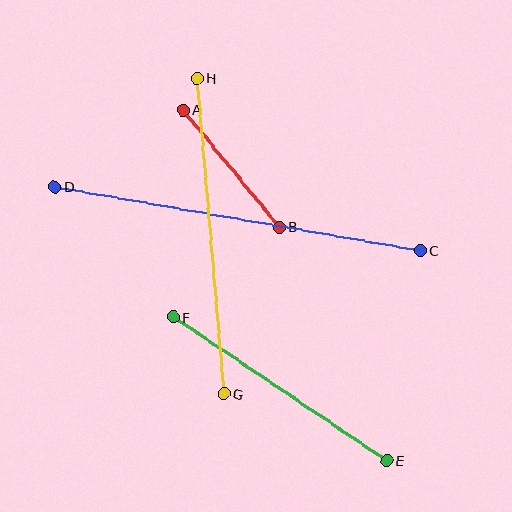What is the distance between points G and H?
The distance is approximately 317 pixels.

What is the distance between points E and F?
The distance is approximately 257 pixels.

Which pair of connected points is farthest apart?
Points C and D are farthest apart.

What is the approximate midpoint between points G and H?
The midpoint is at approximately (210, 236) pixels.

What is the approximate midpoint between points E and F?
The midpoint is at approximately (280, 389) pixels.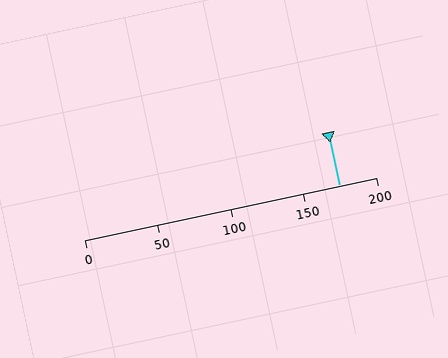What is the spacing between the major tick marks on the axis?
The major ticks are spaced 50 apart.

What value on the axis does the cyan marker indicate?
The marker indicates approximately 175.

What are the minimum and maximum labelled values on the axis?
The axis runs from 0 to 200.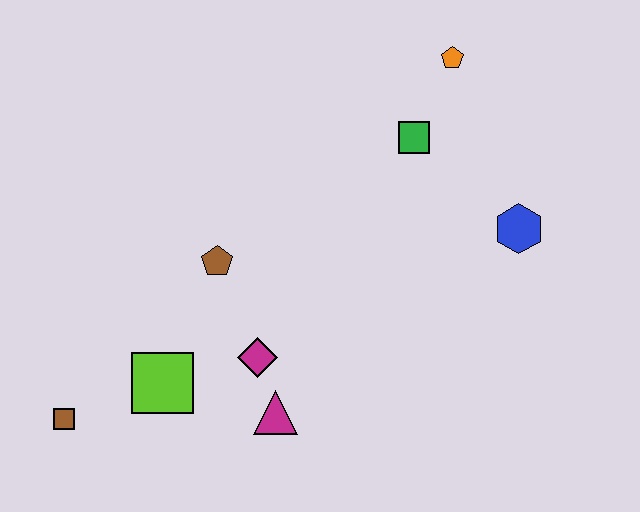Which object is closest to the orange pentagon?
The green square is closest to the orange pentagon.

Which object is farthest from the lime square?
The orange pentagon is farthest from the lime square.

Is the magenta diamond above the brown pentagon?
No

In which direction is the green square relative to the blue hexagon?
The green square is to the left of the blue hexagon.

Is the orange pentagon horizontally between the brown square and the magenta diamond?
No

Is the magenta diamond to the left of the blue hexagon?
Yes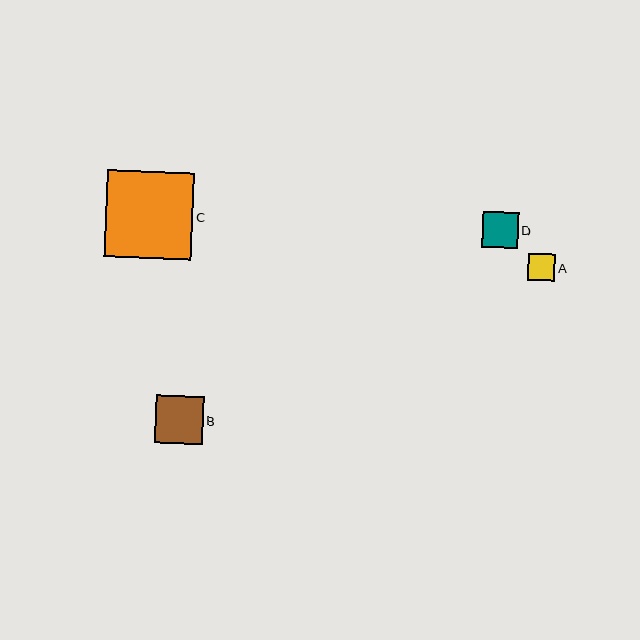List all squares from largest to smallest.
From largest to smallest: C, B, D, A.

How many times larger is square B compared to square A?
Square B is approximately 1.8 times the size of square A.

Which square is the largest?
Square C is the largest with a size of approximately 87 pixels.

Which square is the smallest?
Square A is the smallest with a size of approximately 27 pixels.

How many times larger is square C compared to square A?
Square C is approximately 3.2 times the size of square A.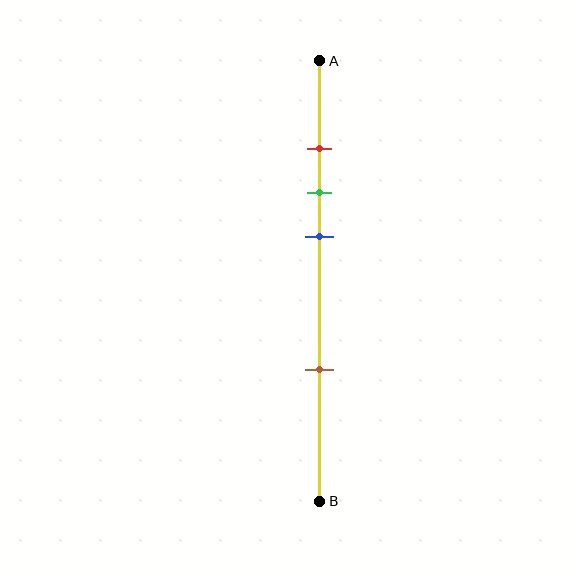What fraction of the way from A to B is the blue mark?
The blue mark is approximately 40% (0.4) of the way from A to B.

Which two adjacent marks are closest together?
The red and green marks are the closest adjacent pair.